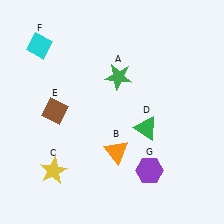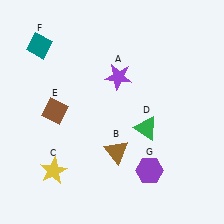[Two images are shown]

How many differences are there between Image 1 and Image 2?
There are 3 differences between the two images.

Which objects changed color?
A changed from green to purple. B changed from orange to brown. F changed from cyan to teal.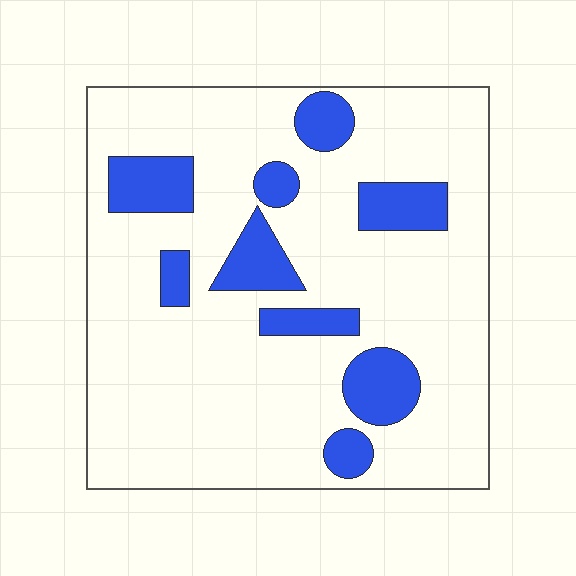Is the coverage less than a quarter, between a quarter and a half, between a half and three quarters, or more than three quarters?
Less than a quarter.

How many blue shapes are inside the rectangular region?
9.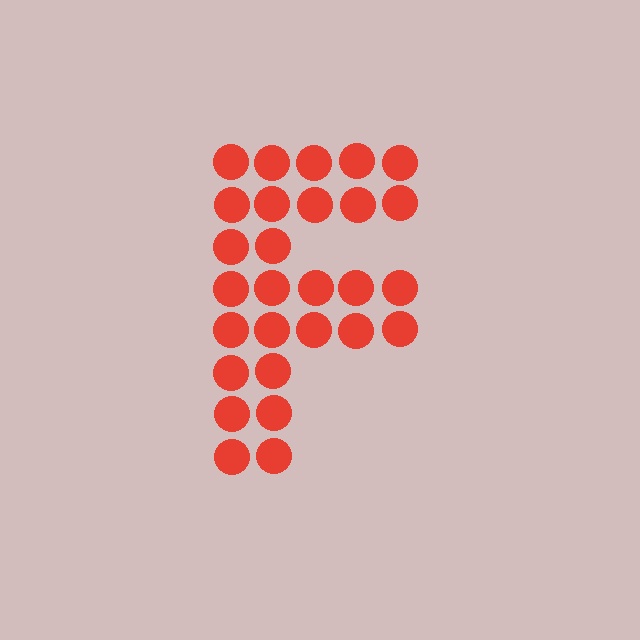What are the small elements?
The small elements are circles.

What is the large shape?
The large shape is the letter F.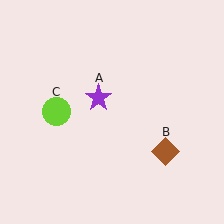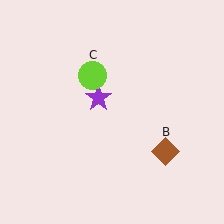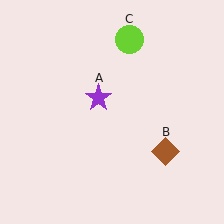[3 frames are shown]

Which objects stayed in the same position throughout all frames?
Purple star (object A) and brown diamond (object B) remained stationary.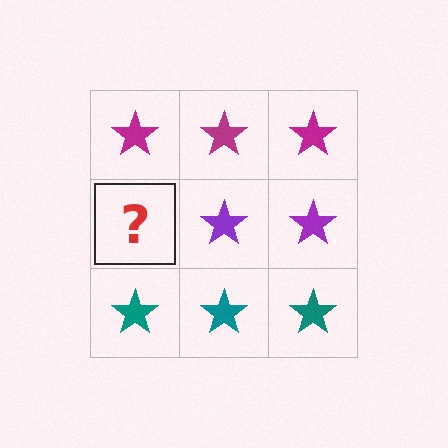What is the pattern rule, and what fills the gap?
The rule is that each row has a consistent color. The gap should be filled with a purple star.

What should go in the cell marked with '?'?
The missing cell should contain a purple star.